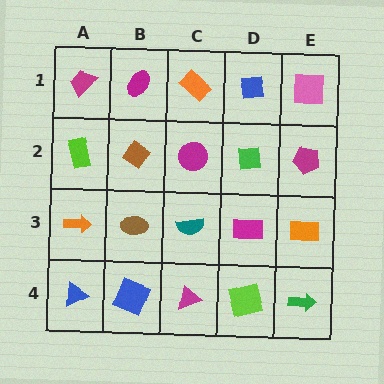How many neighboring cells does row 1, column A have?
2.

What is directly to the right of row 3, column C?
A magenta rectangle.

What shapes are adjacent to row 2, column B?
A magenta ellipse (row 1, column B), a brown ellipse (row 3, column B), a lime rectangle (row 2, column A), a magenta circle (row 2, column C).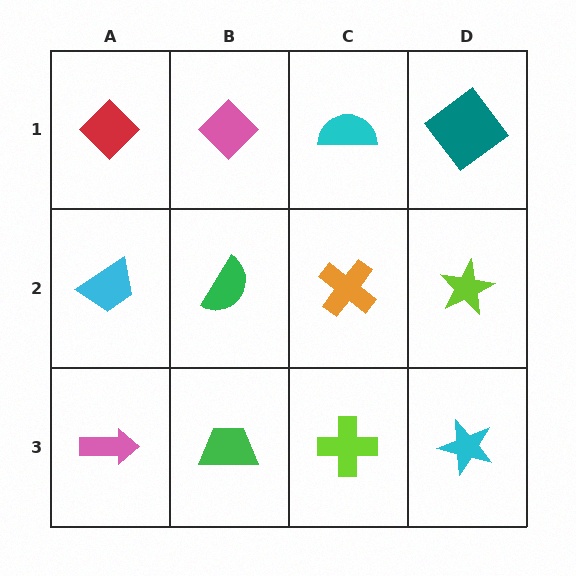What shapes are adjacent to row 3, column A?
A cyan trapezoid (row 2, column A), a green trapezoid (row 3, column B).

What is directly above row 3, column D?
A lime star.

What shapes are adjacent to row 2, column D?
A teal diamond (row 1, column D), a cyan star (row 3, column D), an orange cross (row 2, column C).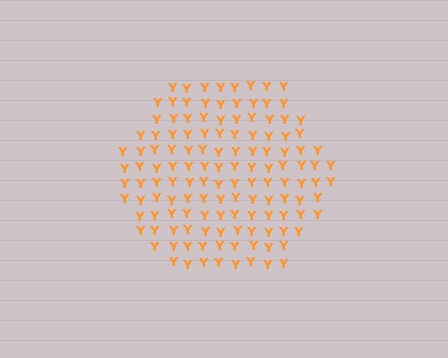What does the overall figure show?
The overall figure shows a hexagon.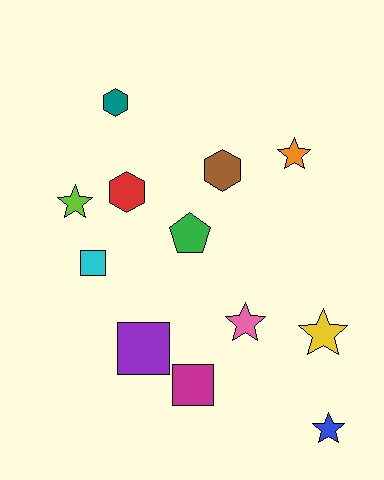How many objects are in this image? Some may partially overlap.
There are 12 objects.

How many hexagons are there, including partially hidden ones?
There are 3 hexagons.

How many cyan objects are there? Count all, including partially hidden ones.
There is 1 cyan object.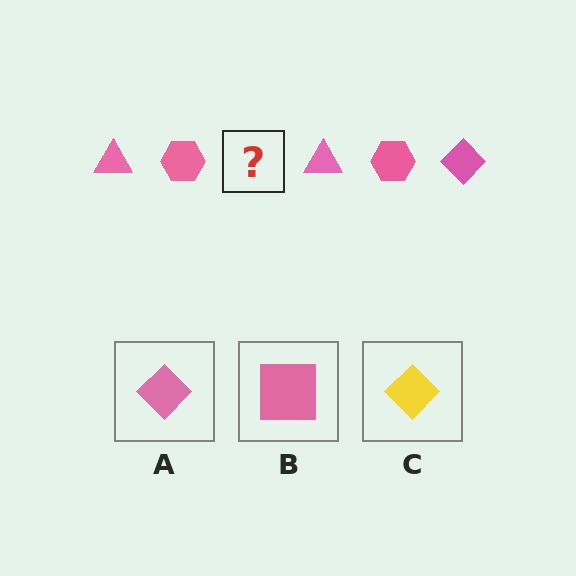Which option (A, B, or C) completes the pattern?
A.